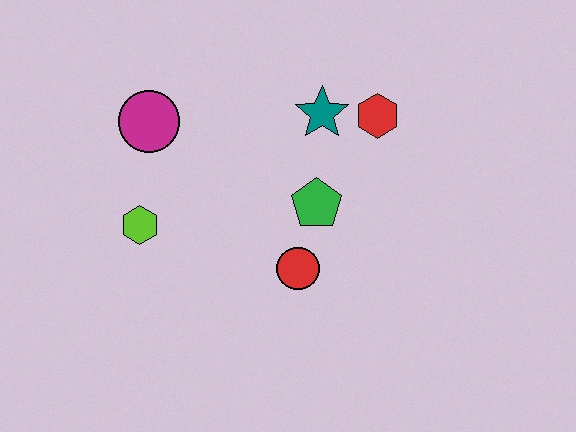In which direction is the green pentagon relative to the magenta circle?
The green pentagon is to the right of the magenta circle.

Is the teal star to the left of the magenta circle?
No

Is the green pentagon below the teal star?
Yes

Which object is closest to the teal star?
The red hexagon is closest to the teal star.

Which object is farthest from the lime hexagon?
The red hexagon is farthest from the lime hexagon.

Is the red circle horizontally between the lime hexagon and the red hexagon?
Yes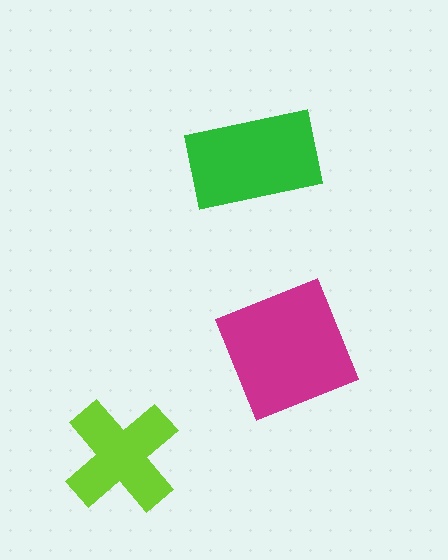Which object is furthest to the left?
The lime cross is leftmost.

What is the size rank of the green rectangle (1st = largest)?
2nd.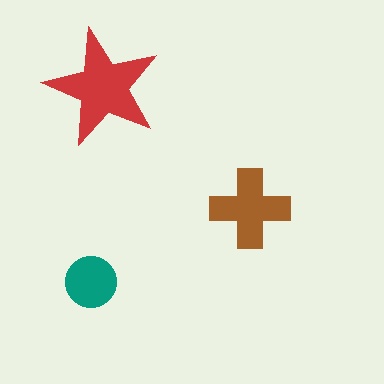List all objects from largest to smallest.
The red star, the brown cross, the teal circle.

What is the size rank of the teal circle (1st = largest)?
3rd.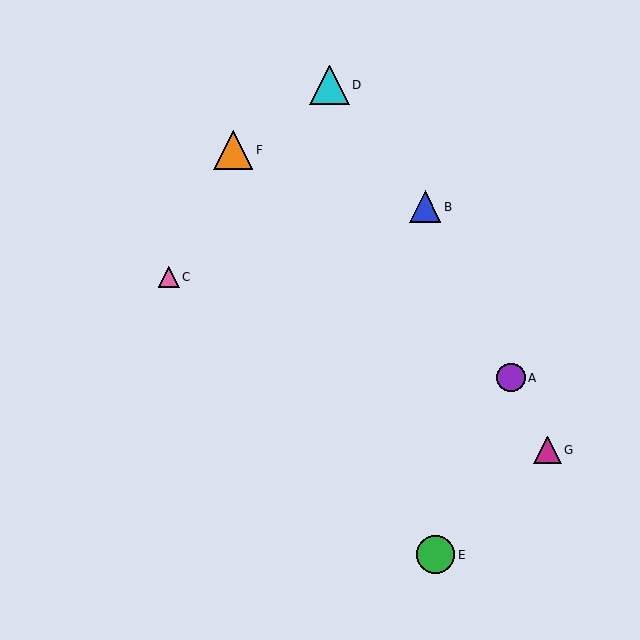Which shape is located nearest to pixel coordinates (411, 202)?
The blue triangle (labeled B) at (425, 207) is nearest to that location.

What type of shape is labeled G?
Shape G is a magenta triangle.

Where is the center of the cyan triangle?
The center of the cyan triangle is at (329, 85).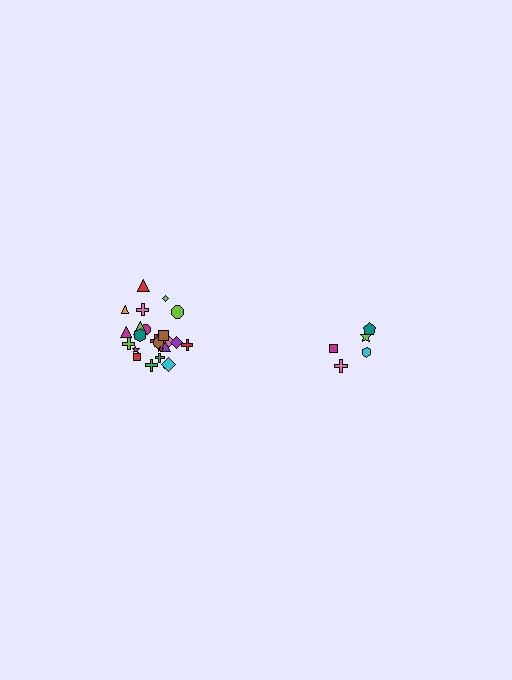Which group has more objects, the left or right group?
The left group.